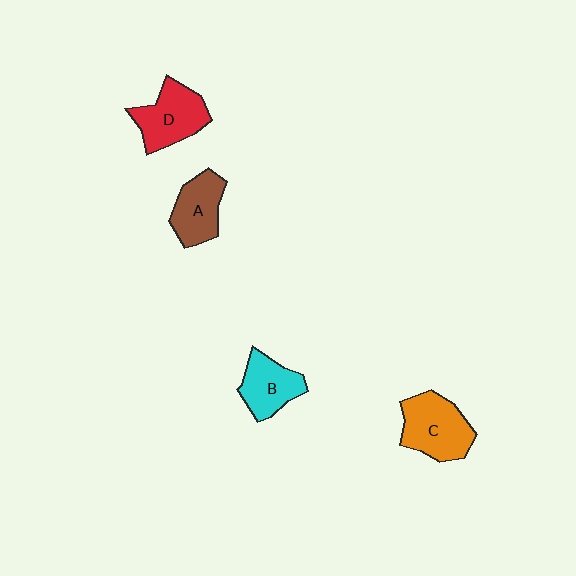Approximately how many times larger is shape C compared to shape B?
Approximately 1.3 times.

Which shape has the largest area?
Shape C (orange).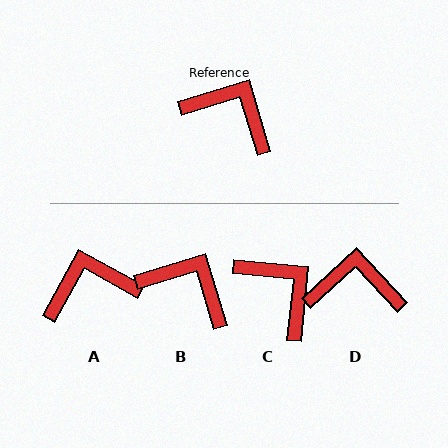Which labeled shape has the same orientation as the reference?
B.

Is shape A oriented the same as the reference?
No, it is off by about 44 degrees.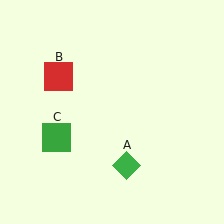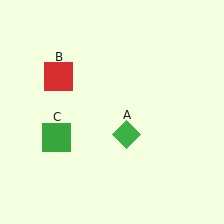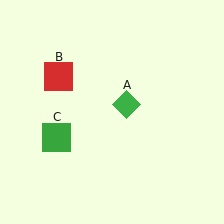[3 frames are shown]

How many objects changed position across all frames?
1 object changed position: green diamond (object A).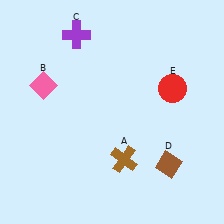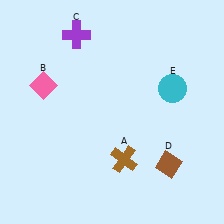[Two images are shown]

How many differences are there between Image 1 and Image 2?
There is 1 difference between the two images.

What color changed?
The circle (E) changed from red in Image 1 to cyan in Image 2.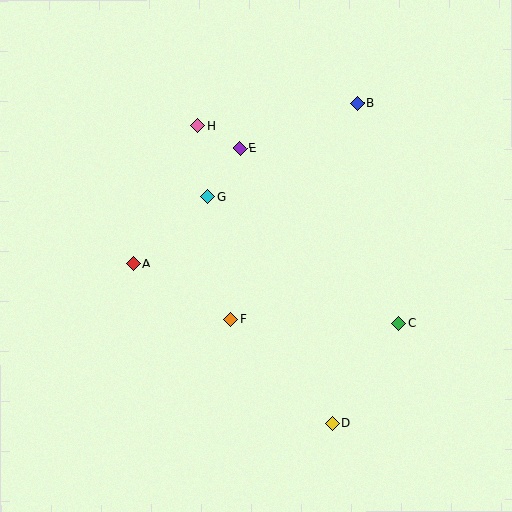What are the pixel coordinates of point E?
Point E is at (240, 148).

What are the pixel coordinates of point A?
Point A is at (133, 263).